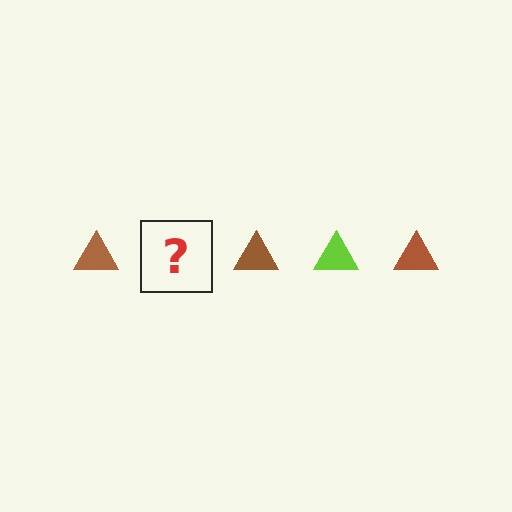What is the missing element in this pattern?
The missing element is a lime triangle.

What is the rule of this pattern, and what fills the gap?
The rule is that the pattern cycles through brown, lime triangles. The gap should be filled with a lime triangle.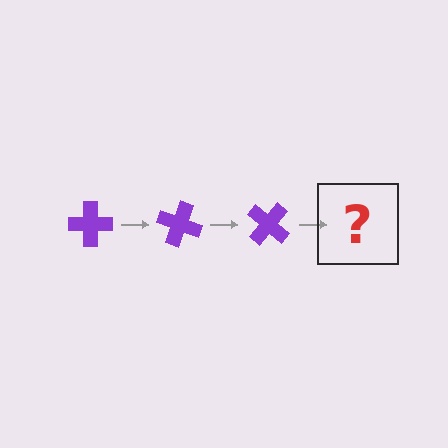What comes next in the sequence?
The next element should be a purple cross rotated 60 degrees.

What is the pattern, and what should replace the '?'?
The pattern is that the cross rotates 20 degrees each step. The '?' should be a purple cross rotated 60 degrees.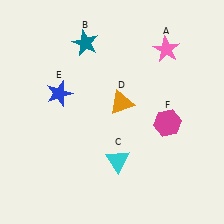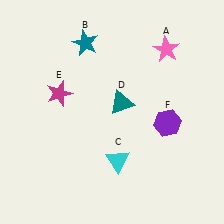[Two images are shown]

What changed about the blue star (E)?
In Image 1, E is blue. In Image 2, it changed to magenta.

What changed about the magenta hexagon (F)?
In Image 1, F is magenta. In Image 2, it changed to purple.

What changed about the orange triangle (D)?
In Image 1, D is orange. In Image 2, it changed to teal.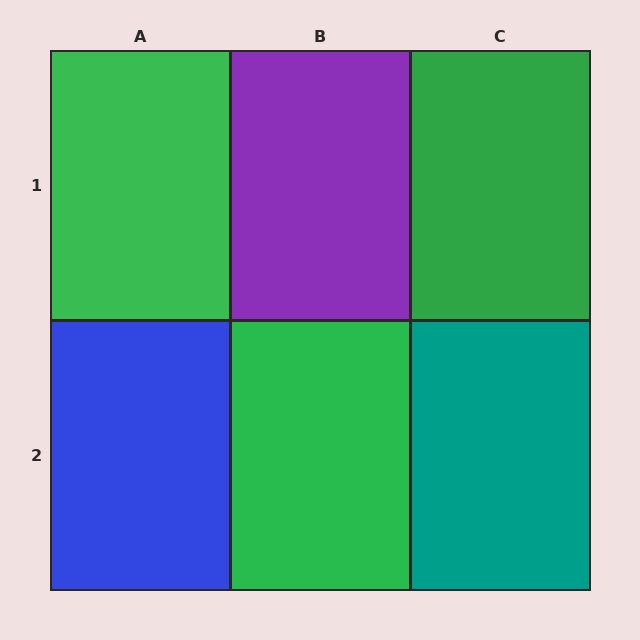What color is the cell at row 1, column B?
Purple.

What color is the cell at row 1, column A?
Green.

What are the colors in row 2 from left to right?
Blue, green, teal.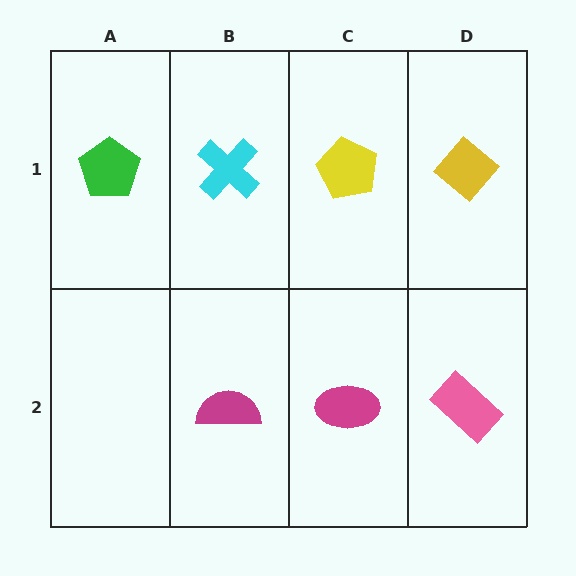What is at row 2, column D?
A pink rectangle.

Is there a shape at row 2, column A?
No, that cell is empty.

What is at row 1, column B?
A cyan cross.